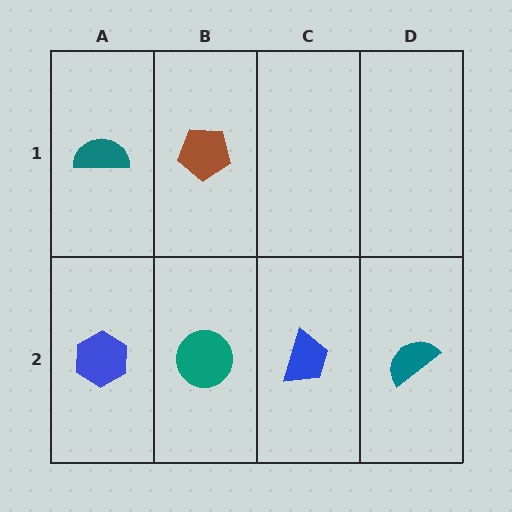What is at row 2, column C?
A blue trapezoid.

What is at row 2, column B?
A teal circle.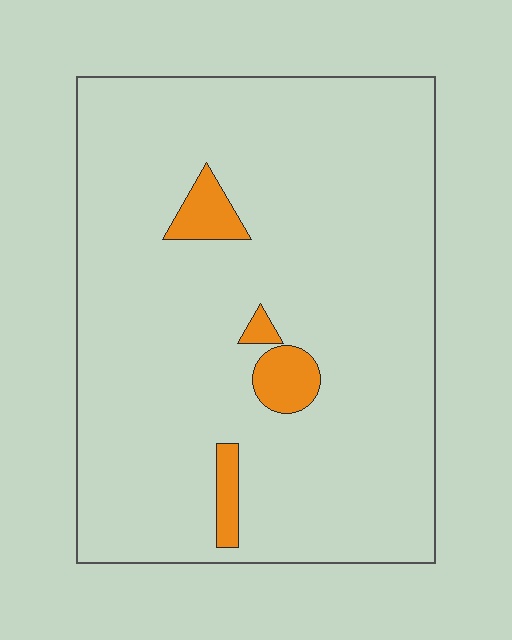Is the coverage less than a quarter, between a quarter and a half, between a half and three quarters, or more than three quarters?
Less than a quarter.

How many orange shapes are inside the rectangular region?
4.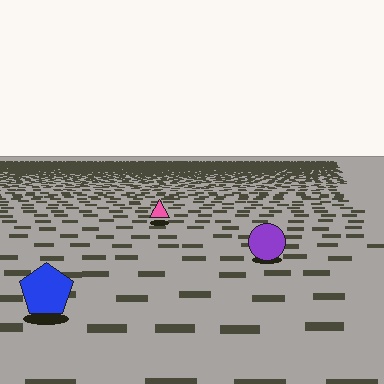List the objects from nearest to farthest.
From nearest to farthest: the blue pentagon, the purple circle, the pink triangle.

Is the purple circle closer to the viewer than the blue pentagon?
No. The blue pentagon is closer — you can tell from the texture gradient: the ground texture is coarser near it.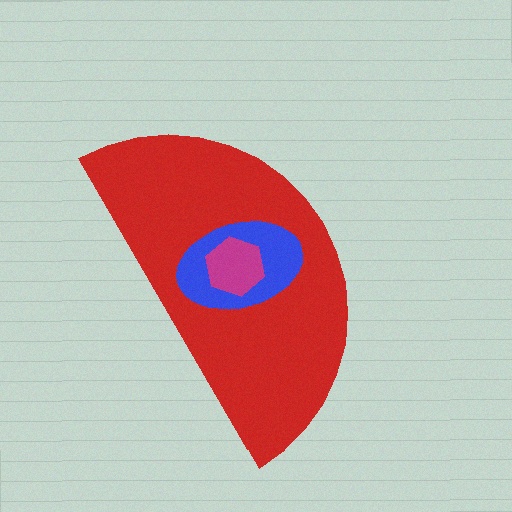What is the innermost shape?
The magenta hexagon.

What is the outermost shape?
The red semicircle.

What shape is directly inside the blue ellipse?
The magenta hexagon.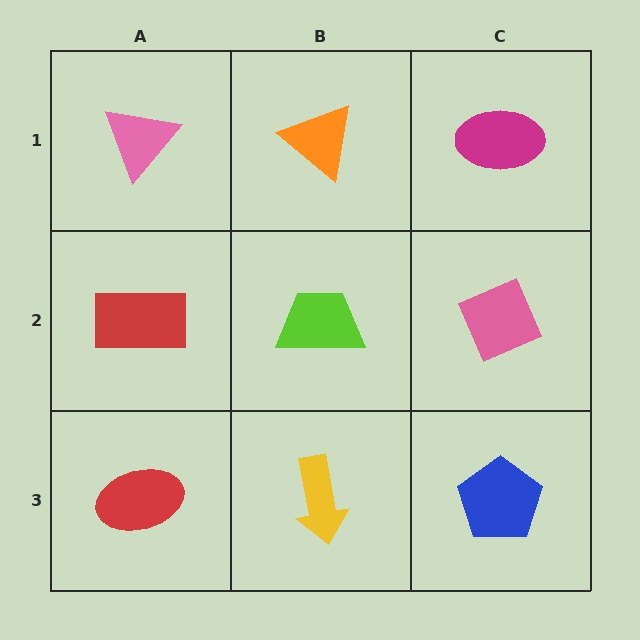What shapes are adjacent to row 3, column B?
A lime trapezoid (row 2, column B), a red ellipse (row 3, column A), a blue pentagon (row 3, column C).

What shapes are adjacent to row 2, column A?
A pink triangle (row 1, column A), a red ellipse (row 3, column A), a lime trapezoid (row 2, column B).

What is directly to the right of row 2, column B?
A pink diamond.